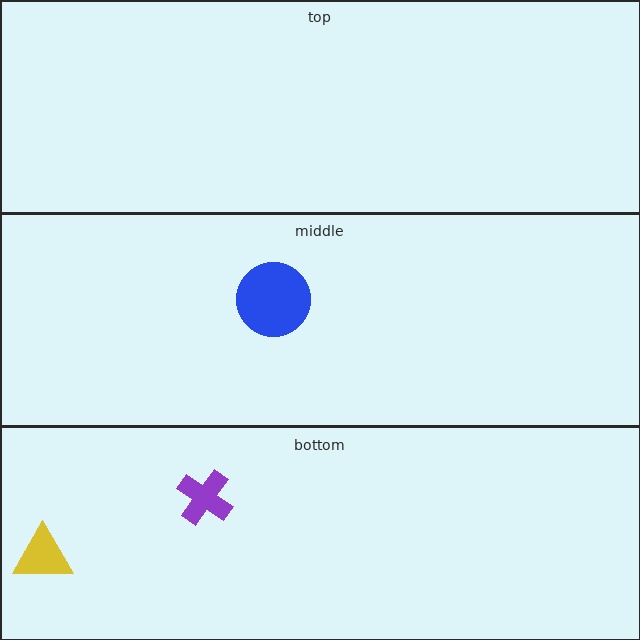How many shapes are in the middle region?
1.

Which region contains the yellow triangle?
The bottom region.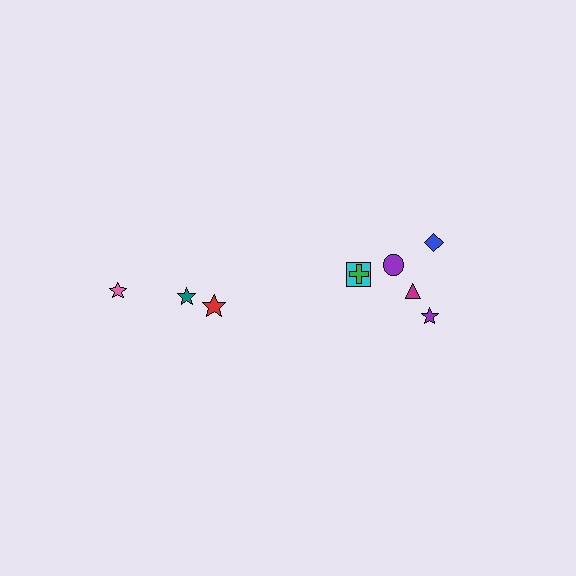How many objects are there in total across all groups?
There are 9 objects.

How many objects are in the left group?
There are 3 objects.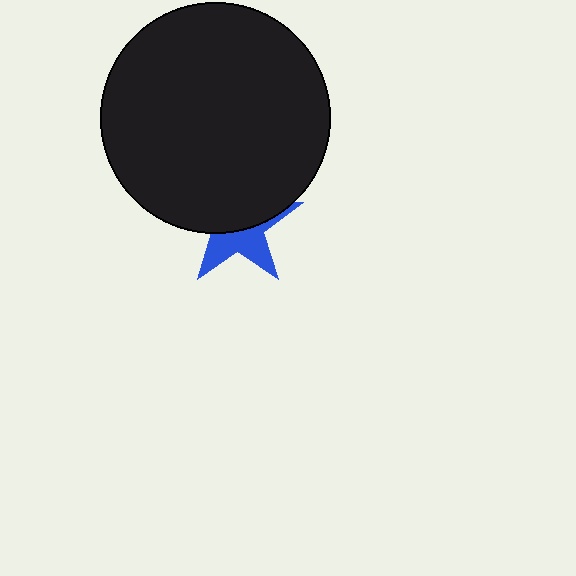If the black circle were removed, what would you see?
You would see the complete blue star.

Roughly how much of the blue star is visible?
A small part of it is visible (roughly 42%).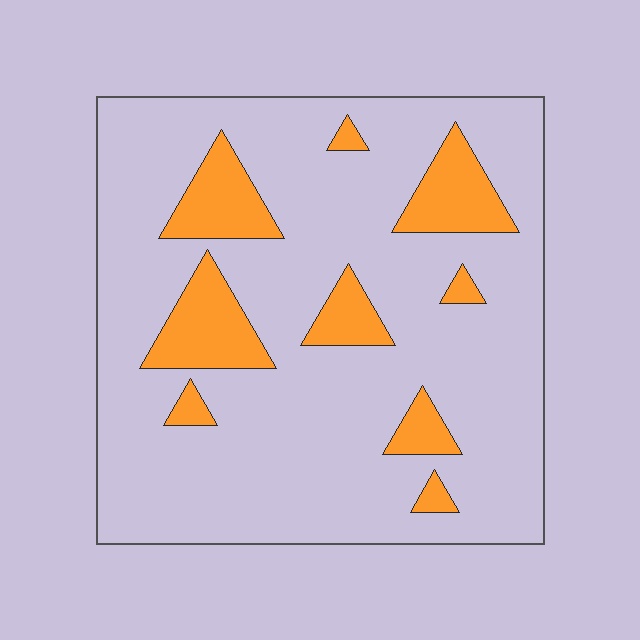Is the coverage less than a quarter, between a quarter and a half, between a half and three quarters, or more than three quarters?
Less than a quarter.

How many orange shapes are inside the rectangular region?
9.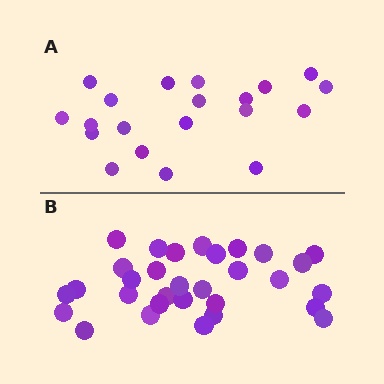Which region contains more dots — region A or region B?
Region B (the bottom region) has more dots.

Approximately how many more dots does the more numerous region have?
Region B has roughly 12 or so more dots than region A.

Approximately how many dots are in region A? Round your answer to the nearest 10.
About 20 dots.